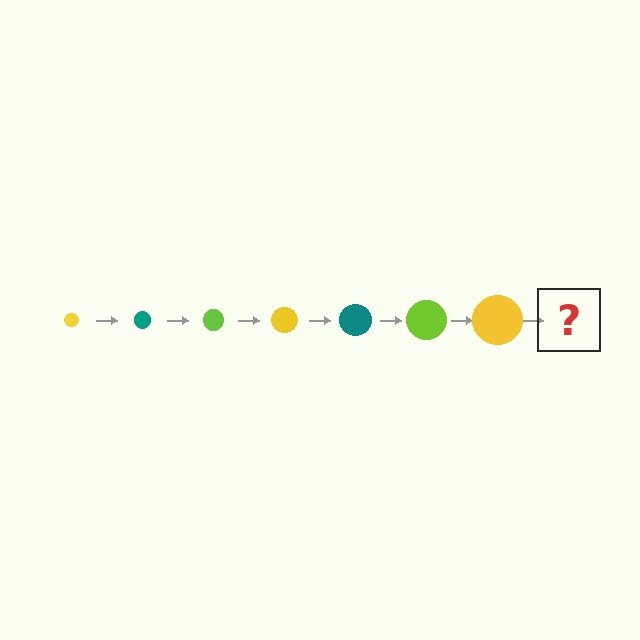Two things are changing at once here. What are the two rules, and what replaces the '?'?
The two rules are that the circle grows larger each step and the color cycles through yellow, teal, and lime. The '?' should be a teal circle, larger than the previous one.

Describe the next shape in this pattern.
It should be a teal circle, larger than the previous one.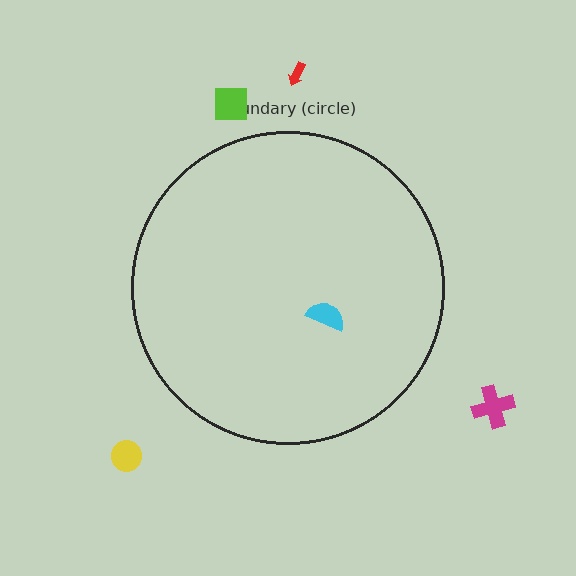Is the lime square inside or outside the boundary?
Outside.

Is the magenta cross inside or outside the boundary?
Outside.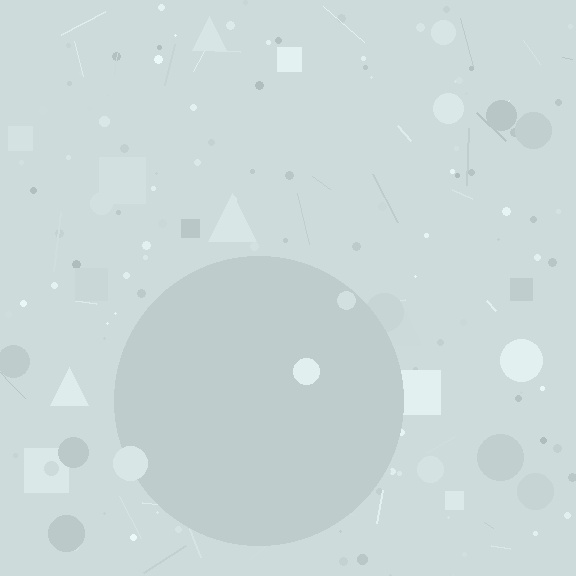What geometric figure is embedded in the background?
A circle is embedded in the background.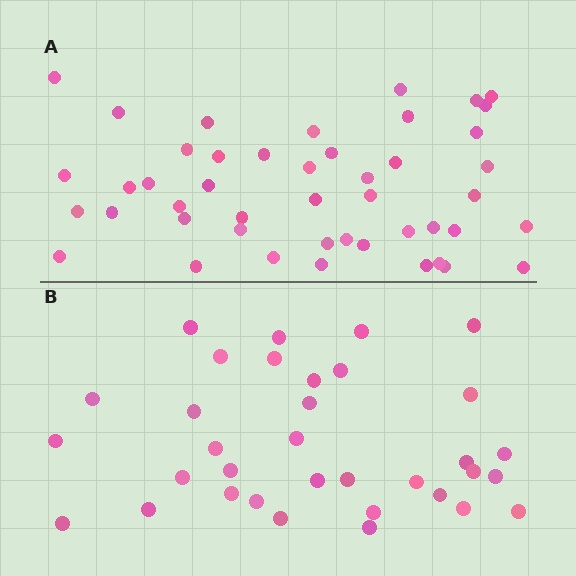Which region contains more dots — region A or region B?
Region A (the top region) has more dots.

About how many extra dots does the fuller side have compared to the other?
Region A has roughly 12 or so more dots than region B.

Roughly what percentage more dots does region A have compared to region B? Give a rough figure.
About 35% more.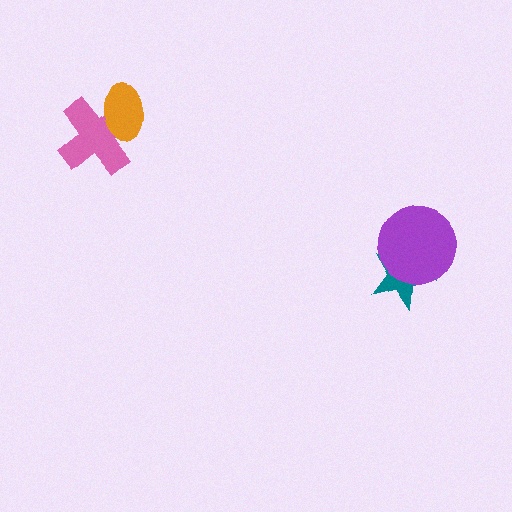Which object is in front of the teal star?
The purple circle is in front of the teal star.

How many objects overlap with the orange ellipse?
1 object overlaps with the orange ellipse.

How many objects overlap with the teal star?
1 object overlaps with the teal star.